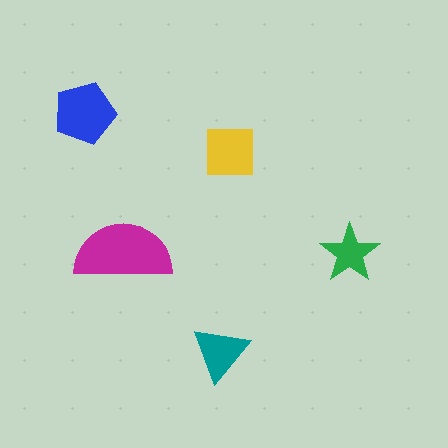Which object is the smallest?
The green star.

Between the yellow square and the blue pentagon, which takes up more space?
The blue pentagon.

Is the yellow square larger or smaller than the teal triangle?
Larger.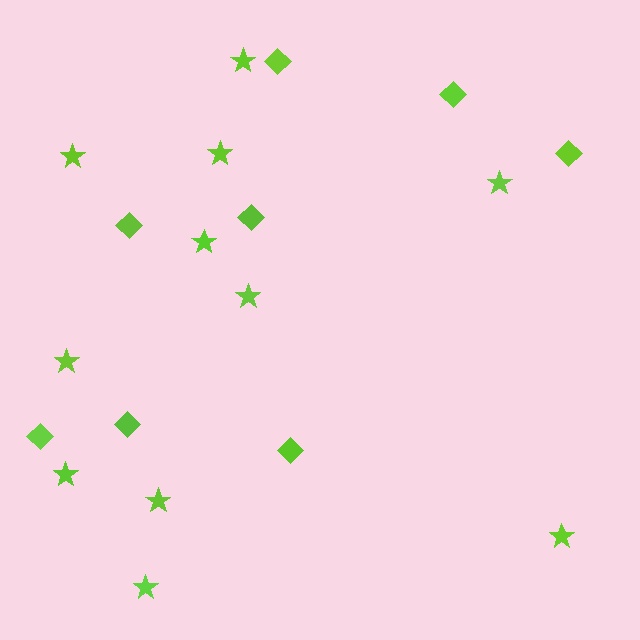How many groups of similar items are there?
There are 2 groups: one group of stars (11) and one group of diamonds (8).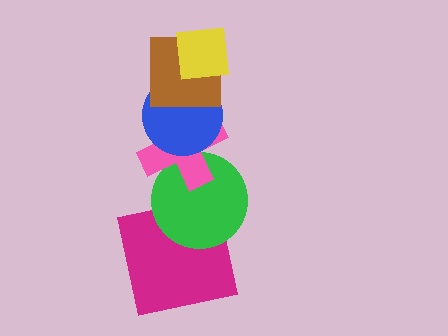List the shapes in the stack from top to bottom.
From top to bottom: the yellow square, the brown square, the blue circle, the pink cross, the green circle, the magenta square.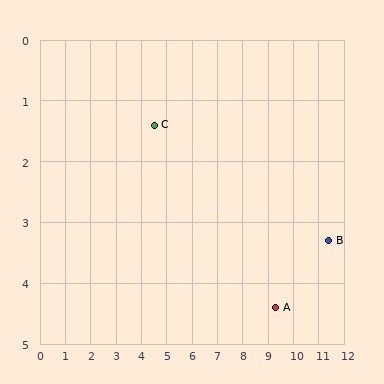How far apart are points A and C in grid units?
Points A and C are about 5.7 grid units apart.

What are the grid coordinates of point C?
Point C is at approximately (4.5, 1.4).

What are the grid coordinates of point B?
Point B is at approximately (11.4, 3.3).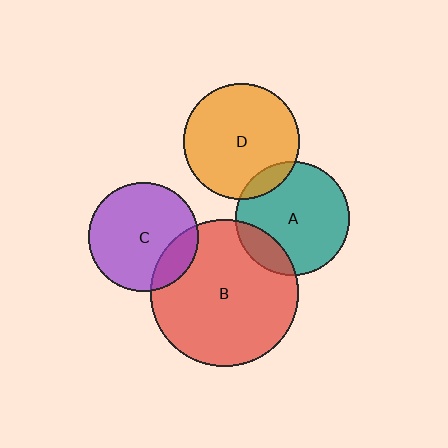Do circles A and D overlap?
Yes.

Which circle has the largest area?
Circle B (red).